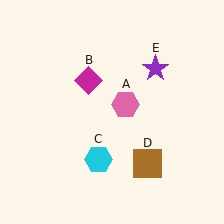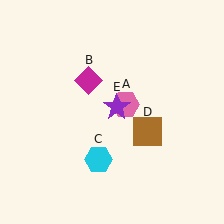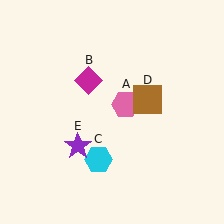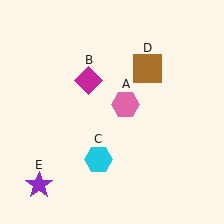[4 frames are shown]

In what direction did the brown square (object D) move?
The brown square (object D) moved up.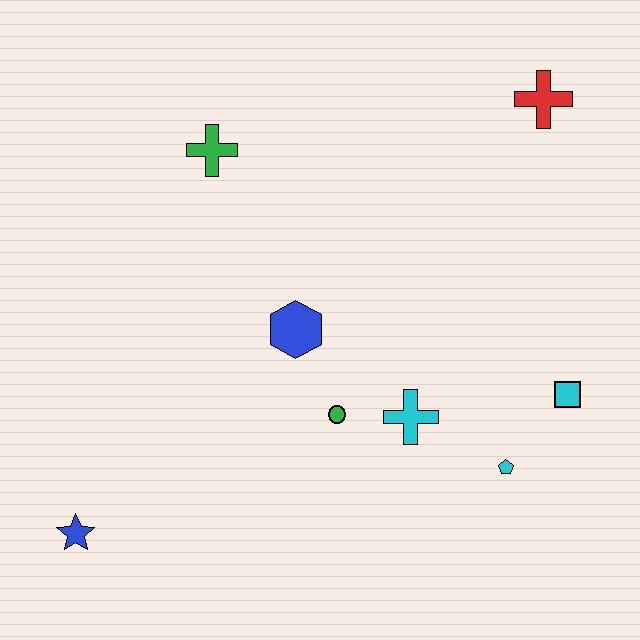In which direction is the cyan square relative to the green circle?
The cyan square is to the right of the green circle.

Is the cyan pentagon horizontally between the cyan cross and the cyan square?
Yes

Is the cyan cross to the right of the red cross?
No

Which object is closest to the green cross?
The blue hexagon is closest to the green cross.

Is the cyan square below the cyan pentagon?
No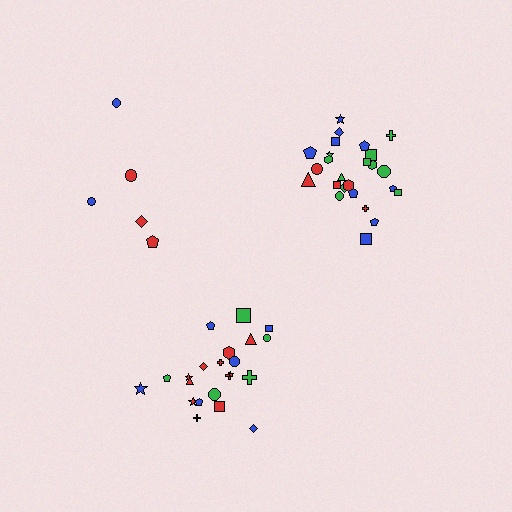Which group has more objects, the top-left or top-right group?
The top-right group.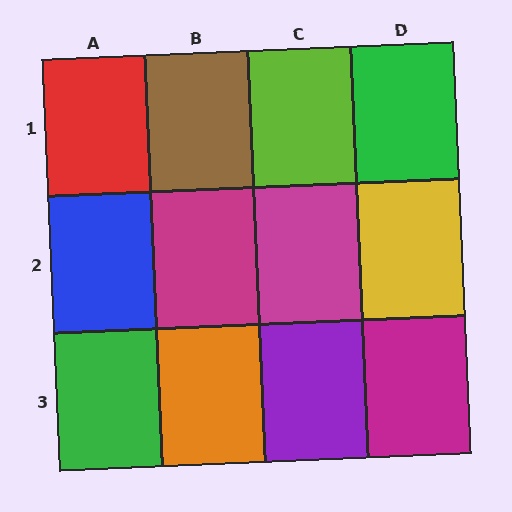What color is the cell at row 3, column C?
Purple.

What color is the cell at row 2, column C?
Magenta.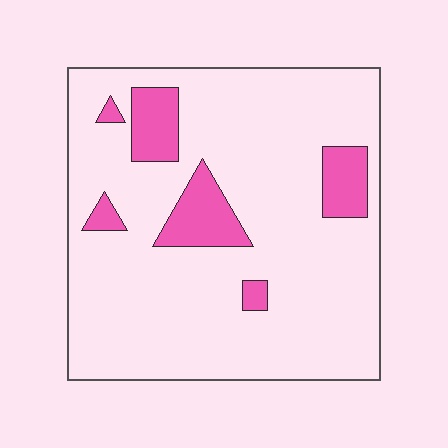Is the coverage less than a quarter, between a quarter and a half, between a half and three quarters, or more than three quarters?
Less than a quarter.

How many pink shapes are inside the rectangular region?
6.